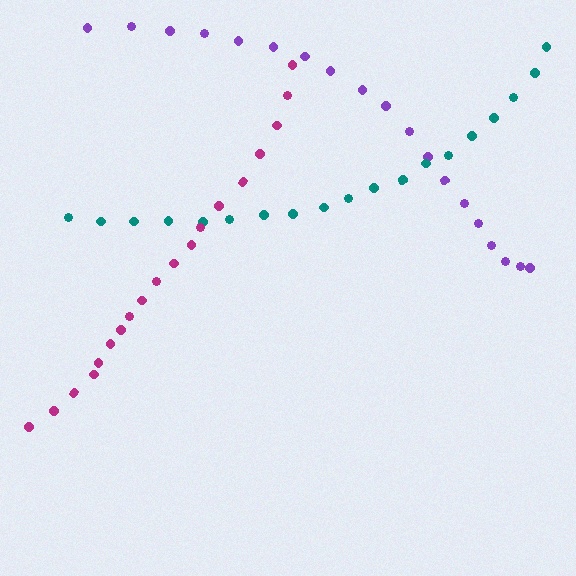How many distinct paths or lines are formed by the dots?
There are 3 distinct paths.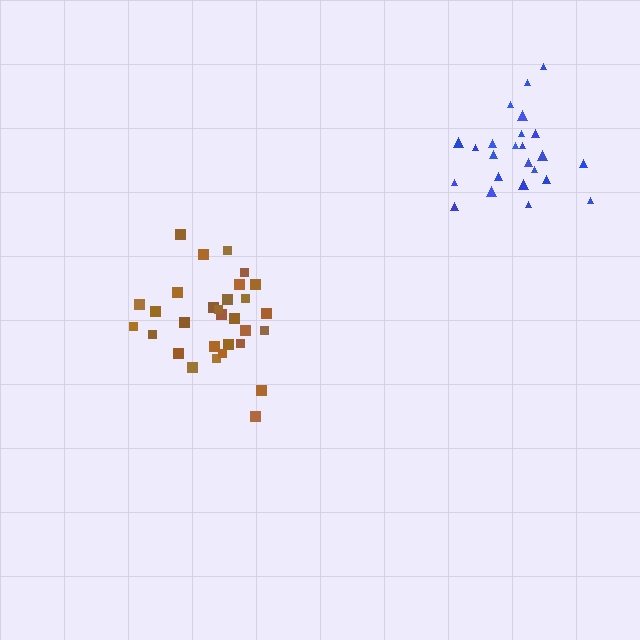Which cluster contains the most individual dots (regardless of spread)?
Brown (30).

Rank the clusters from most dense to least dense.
brown, blue.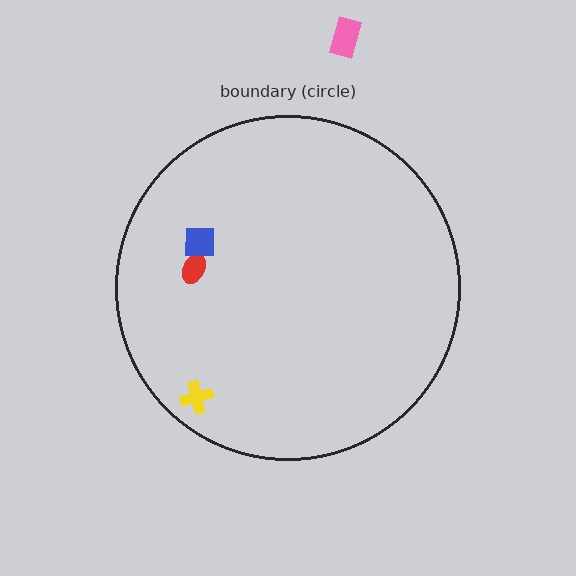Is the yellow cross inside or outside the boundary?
Inside.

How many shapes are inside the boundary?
3 inside, 1 outside.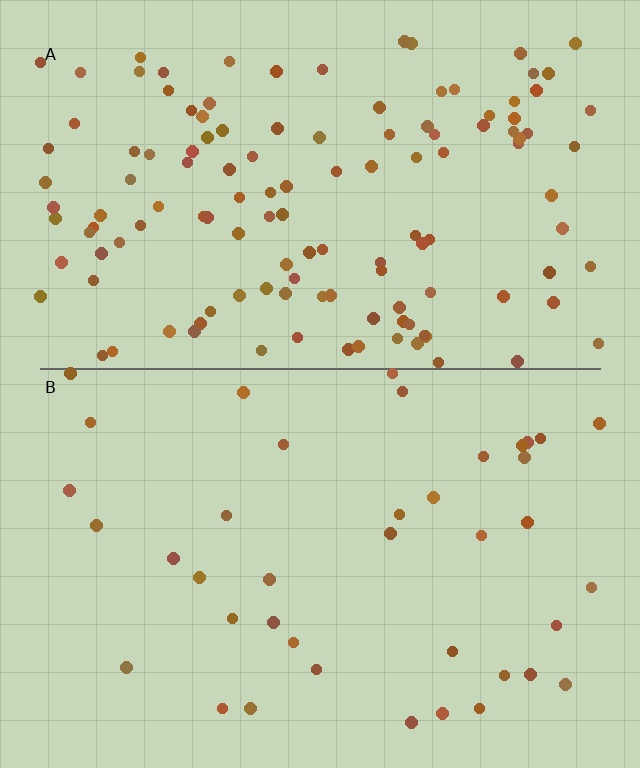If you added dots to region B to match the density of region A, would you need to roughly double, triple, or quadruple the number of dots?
Approximately triple.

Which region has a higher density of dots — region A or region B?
A (the top).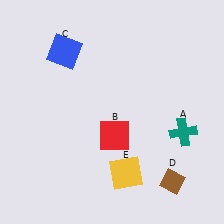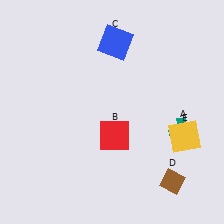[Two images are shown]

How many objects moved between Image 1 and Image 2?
2 objects moved between the two images.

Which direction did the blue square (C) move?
The blue square (C) moved right.